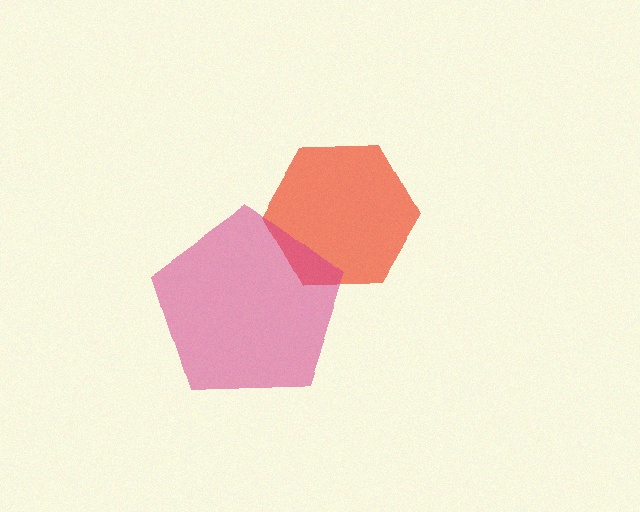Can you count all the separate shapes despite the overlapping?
Yes, there are 2 separate shapes.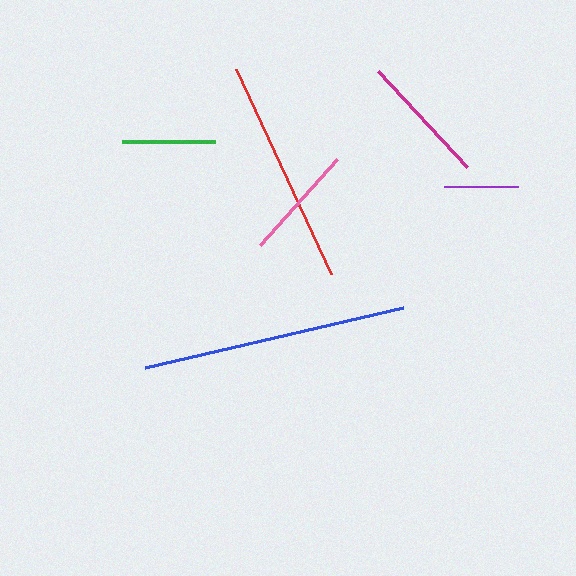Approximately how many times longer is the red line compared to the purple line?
The red line is approximately 3.1 times the length of the purple line.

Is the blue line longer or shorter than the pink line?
The blue line is longer than the pink line.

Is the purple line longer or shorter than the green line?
The green line is longer than the purple line.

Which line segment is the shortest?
The purple line is the shortest at approximately 74 pixels.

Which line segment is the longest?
The blue line is the longest at approximately 265 pixels.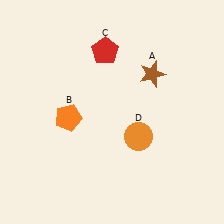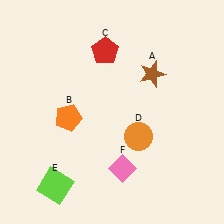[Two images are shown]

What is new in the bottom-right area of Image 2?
A pink diamond (F) was added in the bottom-right area of Image 2.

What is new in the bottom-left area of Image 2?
A lime square (E) was added in the bottom-left area of Image 2.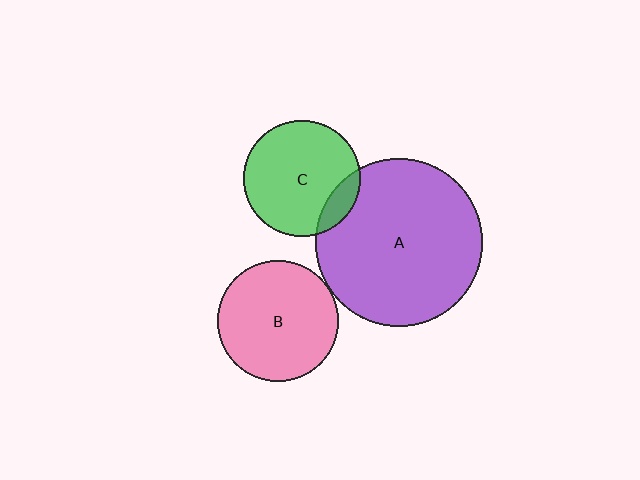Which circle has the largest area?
Circle A (purple).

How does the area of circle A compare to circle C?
Approximately 2.1 times.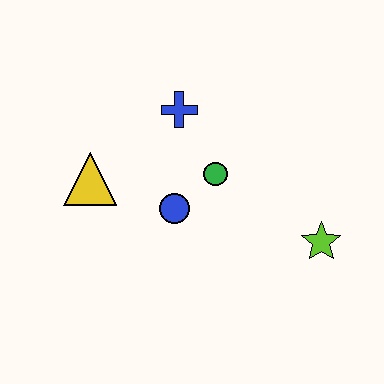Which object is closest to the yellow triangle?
The blue circle is closest to the yellow triangle.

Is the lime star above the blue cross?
No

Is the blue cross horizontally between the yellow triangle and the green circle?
Yes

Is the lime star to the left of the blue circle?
No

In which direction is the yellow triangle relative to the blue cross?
The yellow triangle is to the left of the blue cross.